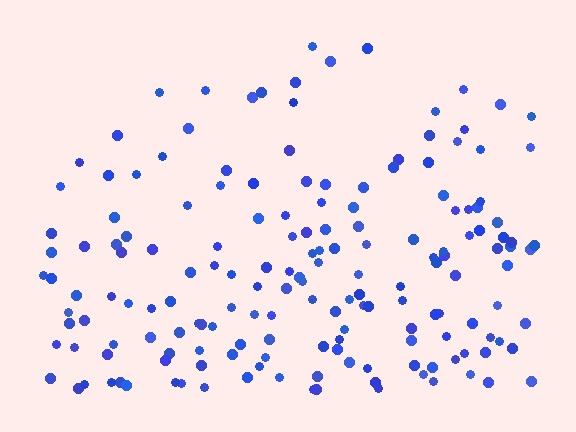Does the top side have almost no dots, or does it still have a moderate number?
Still a moderate number, just noticeably fewer than the bottom.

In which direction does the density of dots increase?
From top to bottom, with the bottom side densest.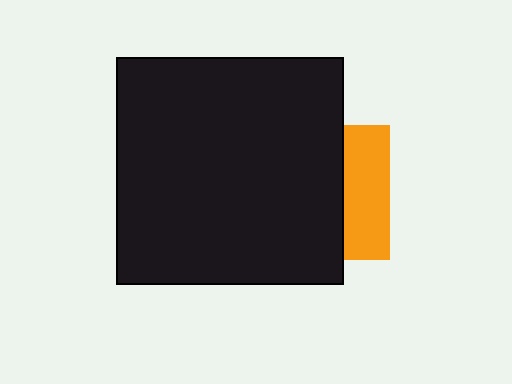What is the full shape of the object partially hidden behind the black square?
The partially hidden object is an orange square.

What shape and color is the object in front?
The object in front is a black square.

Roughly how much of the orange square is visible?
A small part of it is visible (roughly 34%).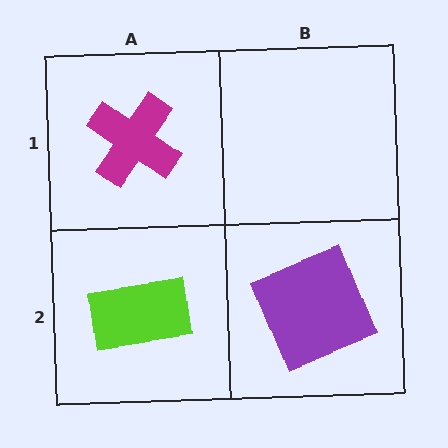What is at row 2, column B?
A purple square.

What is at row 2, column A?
A lime rectangle.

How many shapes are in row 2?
2 shapes.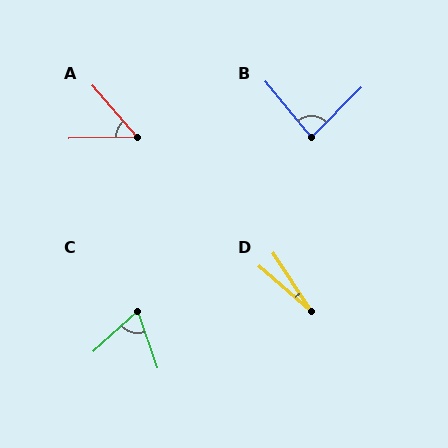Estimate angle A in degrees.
Approximately 50 degrees.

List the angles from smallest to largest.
D (16°), A (50°), C (67°), B (84°).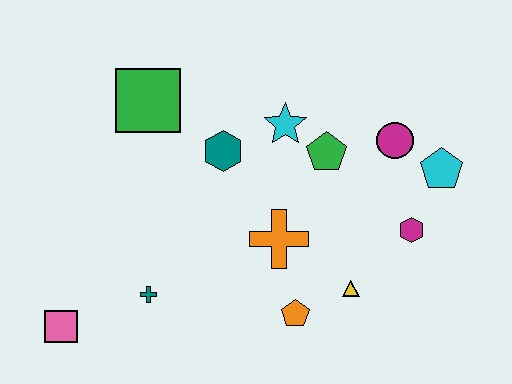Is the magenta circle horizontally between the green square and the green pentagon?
No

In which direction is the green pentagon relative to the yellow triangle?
The green pentagon is above the yellow triangle.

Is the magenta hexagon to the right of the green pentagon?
Yes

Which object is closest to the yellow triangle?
The orange pentagon is closest to the yellow triangle.